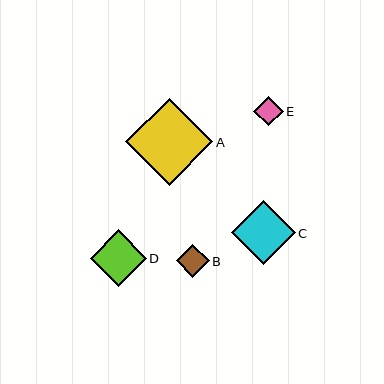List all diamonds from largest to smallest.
From largest to smallest: A, C, D, B, E.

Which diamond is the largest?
Diamond A is the largest with a size of approximately 87 pixels.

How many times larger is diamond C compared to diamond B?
Diamond C is approximately 2.0 times the size of diamond B.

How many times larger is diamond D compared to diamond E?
Diamond D is approximately 1.9 times the size of diamond E.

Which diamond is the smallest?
Diamond E is the smallest with a size of approximately 29 pixels.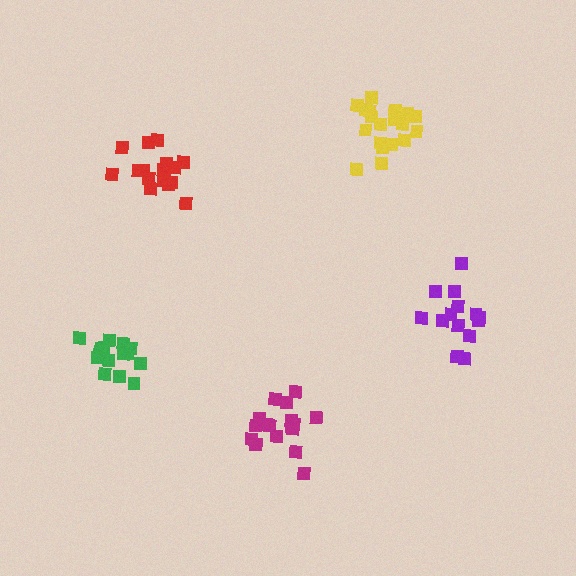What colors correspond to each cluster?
The clusters are colored: green, yellow, purple, red, magenta.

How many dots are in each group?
Group 1: 16 dots, Group 2: 20 dots, Group 3: 14 dots, Group 4: 16 dots, Group 5: 17 dots (83 total).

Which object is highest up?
The yellow cluster is topmost.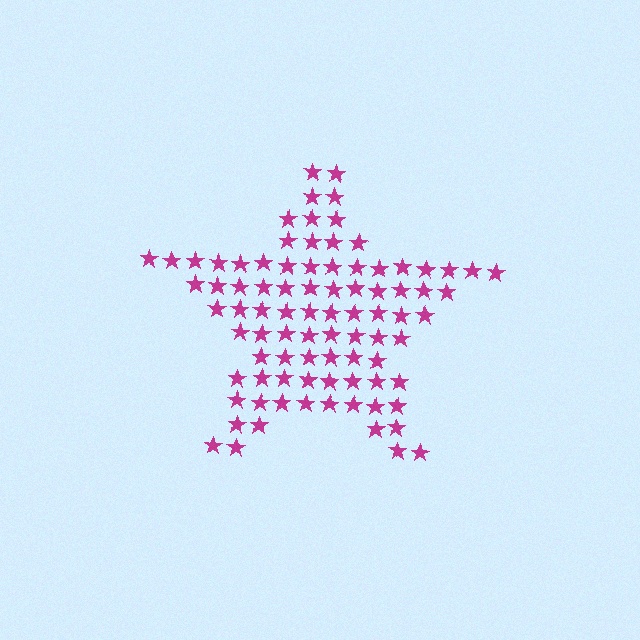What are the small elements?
The small elements are stars.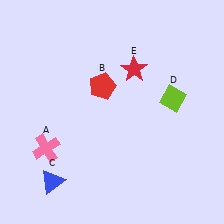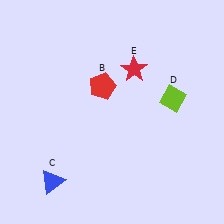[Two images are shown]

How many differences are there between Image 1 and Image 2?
There is 1 difference between the two images.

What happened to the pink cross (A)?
The pink cross (A) was removed in Image 2. It was in the bottom-left area of Image 1.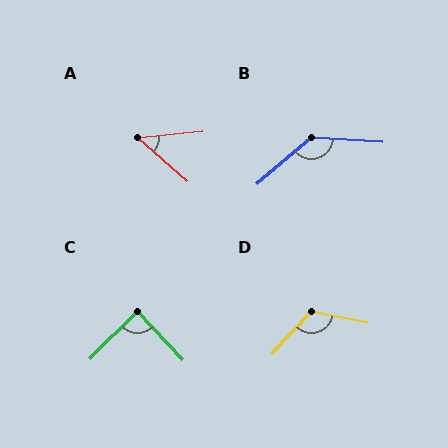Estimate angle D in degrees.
Approximately 122 degrees.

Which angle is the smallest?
A, at approximately 47 degrees.